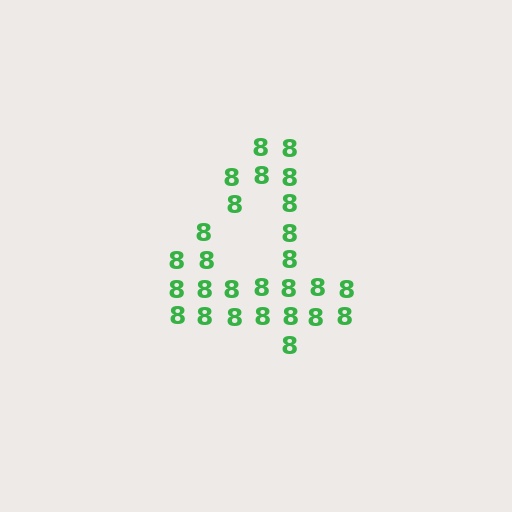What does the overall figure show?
The overall figure shows the digit 4.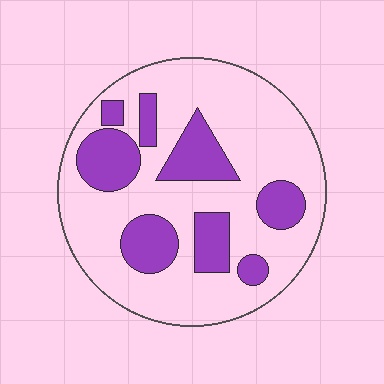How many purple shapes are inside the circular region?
8.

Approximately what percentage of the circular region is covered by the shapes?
Approximately 30%.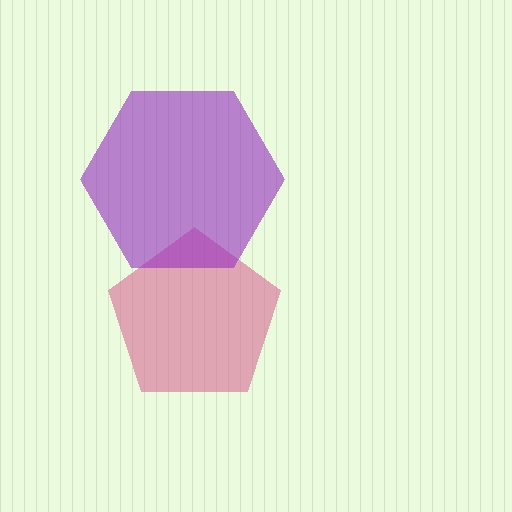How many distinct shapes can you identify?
There are 2 distinct shapes: a pink pentagon, a purple hexagon.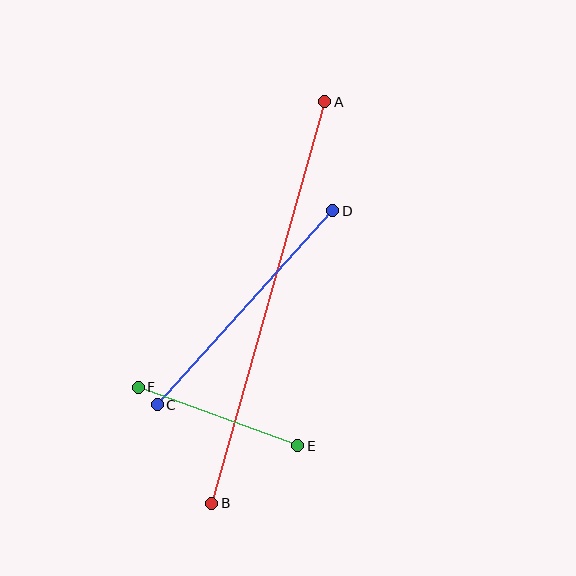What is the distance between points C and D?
The distance is approximately 262 pixels.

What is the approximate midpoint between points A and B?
The midpoint is at approximately (268, 303) pixels.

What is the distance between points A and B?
The distance is approximately 417 pixels.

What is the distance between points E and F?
The distance is approximately 170 pixels.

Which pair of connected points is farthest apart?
Points A and B are farthest apart.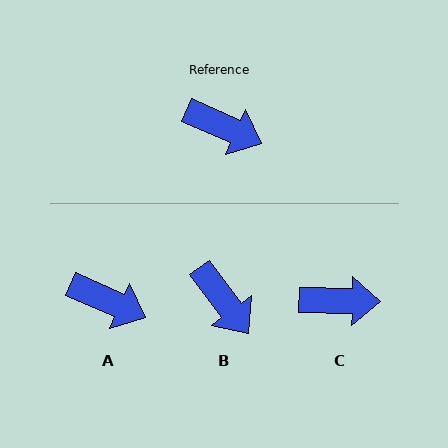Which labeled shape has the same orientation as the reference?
A.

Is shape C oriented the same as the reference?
No, it is off by about 23 degrees.